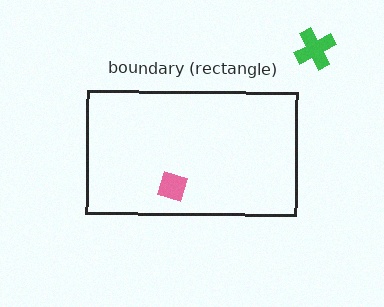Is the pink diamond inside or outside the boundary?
Inside.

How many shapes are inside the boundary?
1 inside, 1 outside.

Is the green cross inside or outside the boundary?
Outside.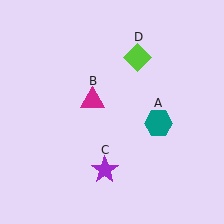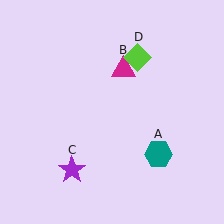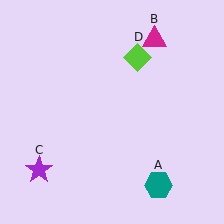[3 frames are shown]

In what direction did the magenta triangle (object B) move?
The magenta triangle (object B) moved up and to the right.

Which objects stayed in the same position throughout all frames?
Lime diamond (object D) remained stationary.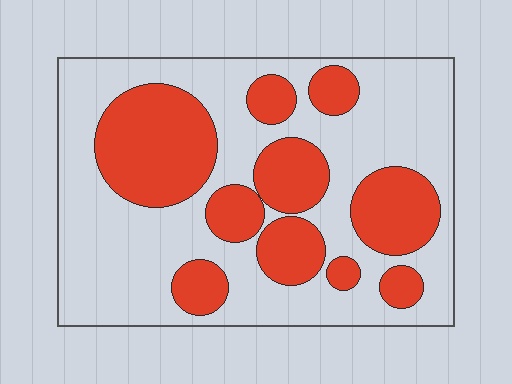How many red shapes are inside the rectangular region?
10.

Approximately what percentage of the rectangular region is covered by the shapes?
Approximately 35%.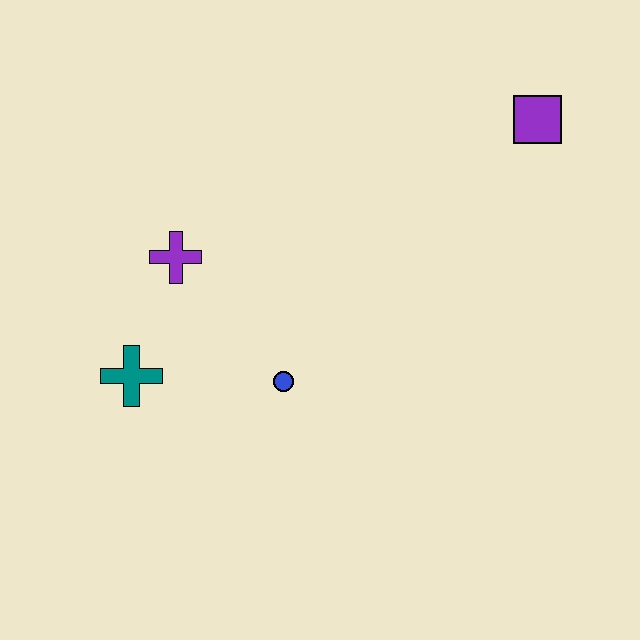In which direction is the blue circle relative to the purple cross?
The blue circle is below the purple cross.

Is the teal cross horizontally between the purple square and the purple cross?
No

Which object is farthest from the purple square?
The teal cross is farthest from the purple square.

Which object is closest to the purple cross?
The teal cross is closest to the purple cross.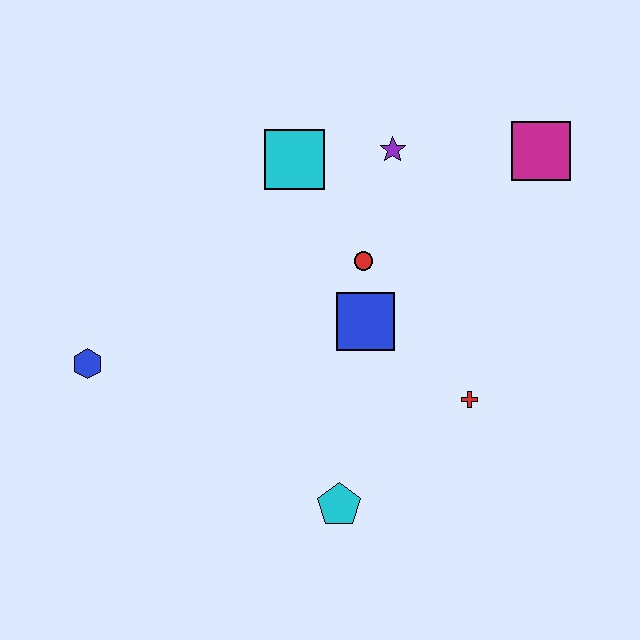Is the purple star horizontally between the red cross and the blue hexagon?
Yes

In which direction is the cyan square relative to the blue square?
The cyan square is above the blue square.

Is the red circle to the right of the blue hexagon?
Yes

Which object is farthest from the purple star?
The blue hexagon is farthest from the purple star.